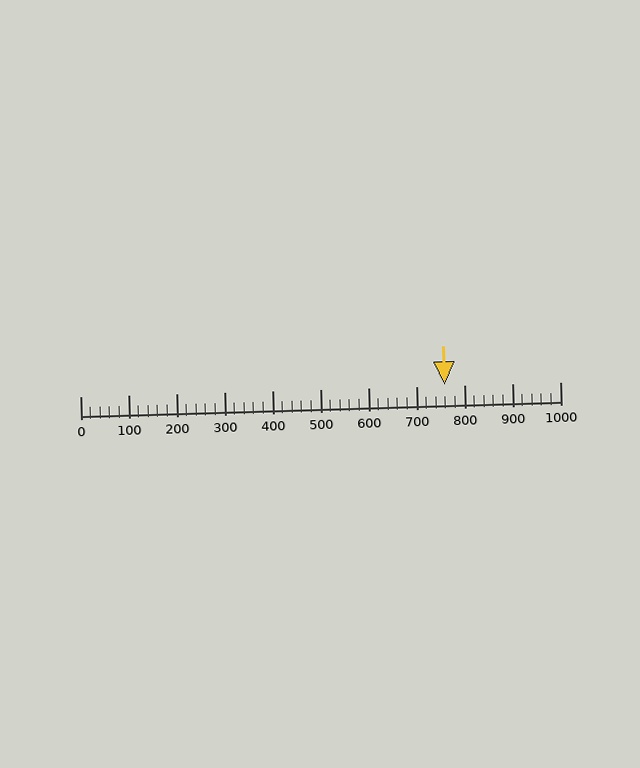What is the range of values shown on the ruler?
The ruler shows values from 0 to 1000.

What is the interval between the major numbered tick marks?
The major tick marks are spaced 100 units apart.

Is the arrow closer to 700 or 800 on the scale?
The arrow is closer to 800.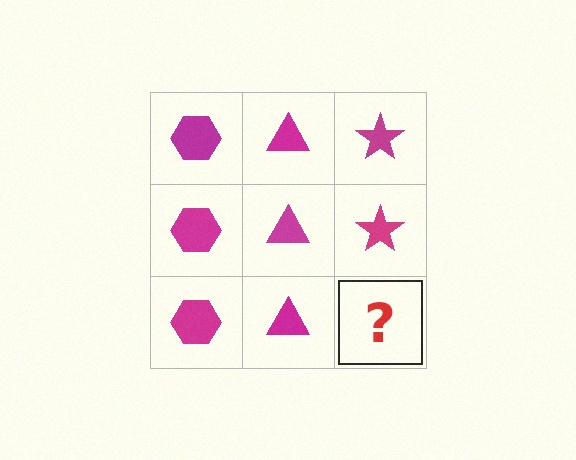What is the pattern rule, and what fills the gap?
The rule is that each column has a consistent shape. The gap should be filled with a magenta star.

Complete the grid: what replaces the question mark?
The question mark should be replaced with a magenta star.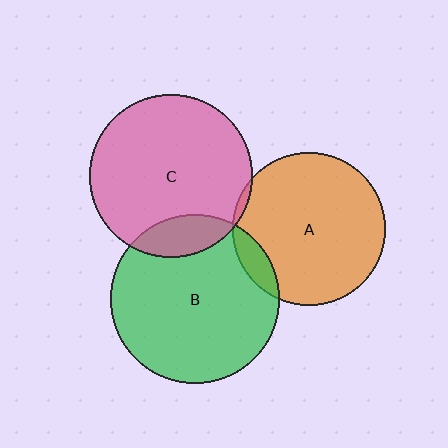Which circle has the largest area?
Circle B (green).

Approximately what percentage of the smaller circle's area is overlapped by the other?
Approximately 15%.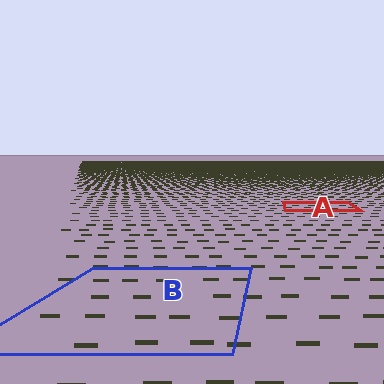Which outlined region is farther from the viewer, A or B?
Region A is farther from the viewer — the texture elements inside it appear smaller and more densely packed.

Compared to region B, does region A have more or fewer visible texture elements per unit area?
Region A has more texture elements per unit area — they are packed more densely because it is farther away.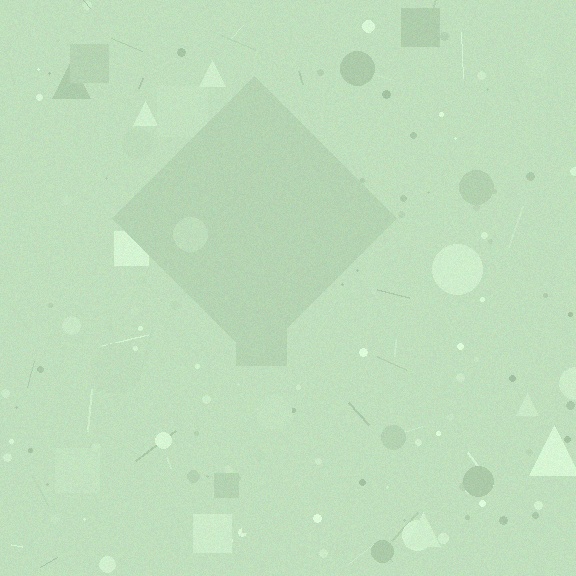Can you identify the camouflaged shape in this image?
The camouflaged shape is a diamond.